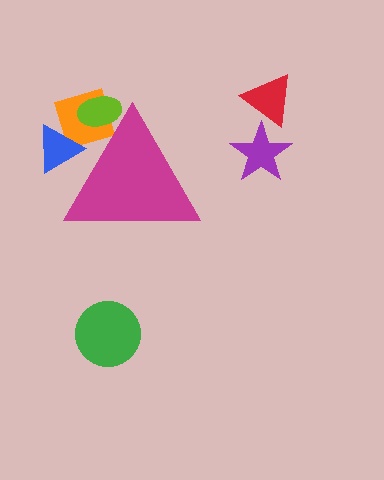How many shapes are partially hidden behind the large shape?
3 shapes are partially hidden.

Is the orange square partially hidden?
Yes, the orange square is partially hidden behind the magenta triangle.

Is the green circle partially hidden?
No, the green circle is fully visible.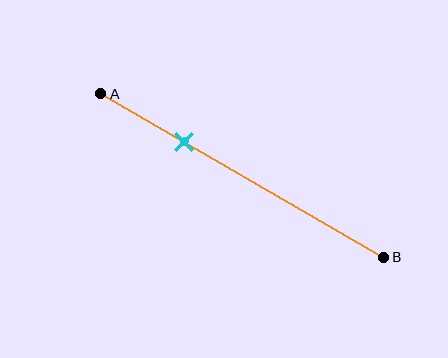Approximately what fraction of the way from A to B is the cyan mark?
The cyan mark is approximately 30% of the way from A to B.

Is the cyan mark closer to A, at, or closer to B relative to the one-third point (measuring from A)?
The cyan mark is closer to point A than the one-third point of segment AB.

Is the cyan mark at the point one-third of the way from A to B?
No, the mark is at about 30% from A, not at the 33% one-third point.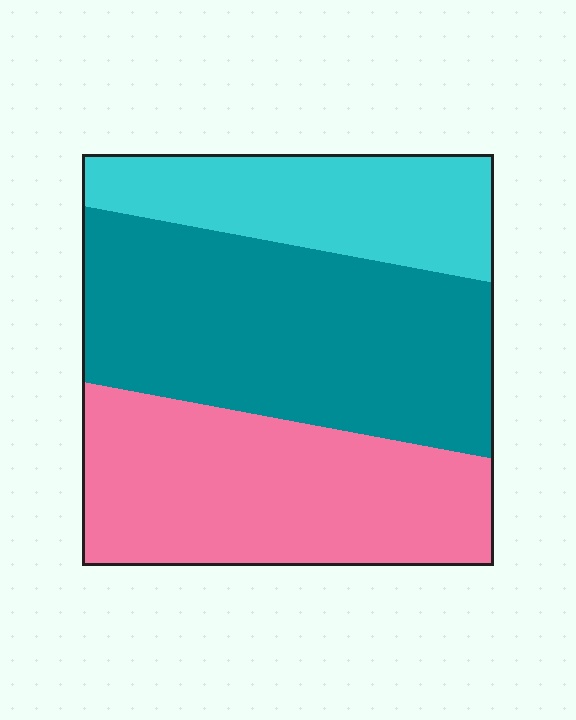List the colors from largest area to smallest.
From largest to smallest: teal, pink, cyan.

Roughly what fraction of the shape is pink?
Pink takes up about one third (1/3) of the shape.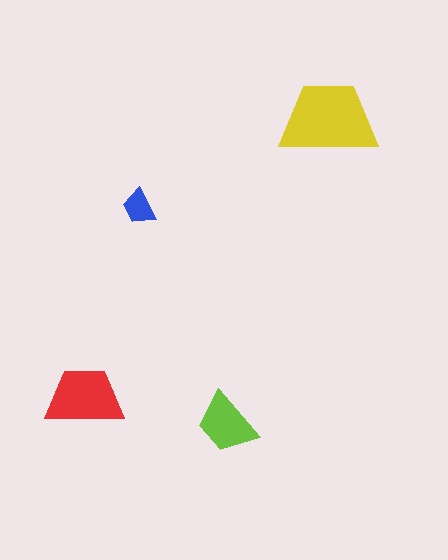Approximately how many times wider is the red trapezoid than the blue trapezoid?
About 2 times wider.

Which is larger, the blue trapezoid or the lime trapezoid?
The lime one.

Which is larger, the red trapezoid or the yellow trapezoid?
The yellow one.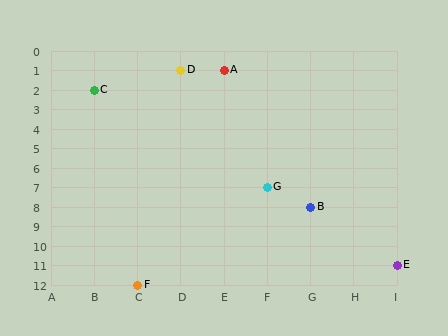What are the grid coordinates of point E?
Point E is at grid coordinates (I, 11).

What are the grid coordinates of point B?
Point B is at grid coordinates (G, 8).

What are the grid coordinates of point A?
Point A is at grid coordinates (E, 1).